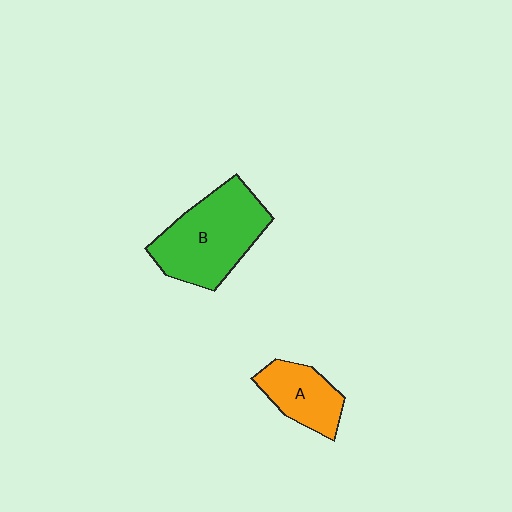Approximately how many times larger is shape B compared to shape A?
Approximately 1.9 times.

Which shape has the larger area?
Shape B (green).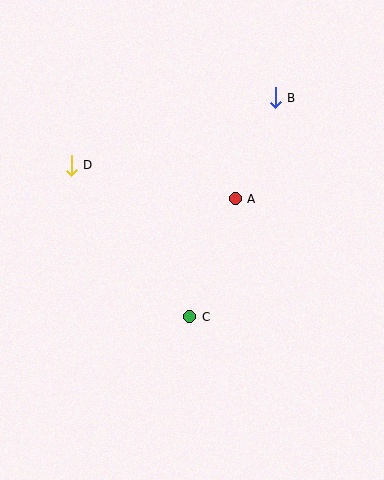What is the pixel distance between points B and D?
The distance between B and D is 215 pixels.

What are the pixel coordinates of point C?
Point C is at (190, 317).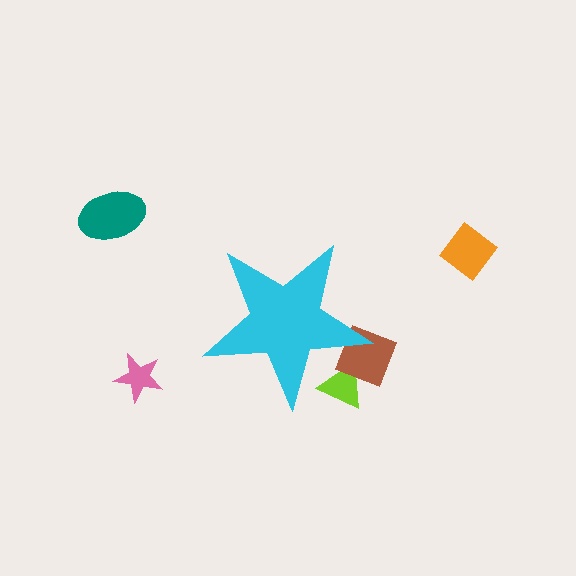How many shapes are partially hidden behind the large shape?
2 shapes are partially hidden.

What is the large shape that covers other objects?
A cyan star.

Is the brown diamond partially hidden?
Yes, the brown diamond is partially hidden behind the cyan star.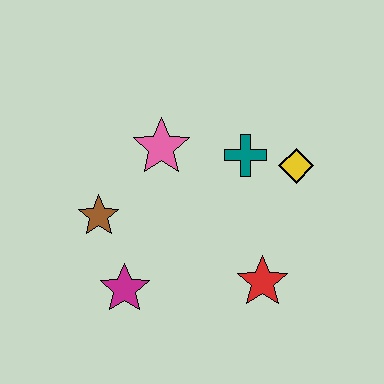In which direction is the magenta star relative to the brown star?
The magenta star is below the brown star.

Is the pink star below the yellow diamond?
No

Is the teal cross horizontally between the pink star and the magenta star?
No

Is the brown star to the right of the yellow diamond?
No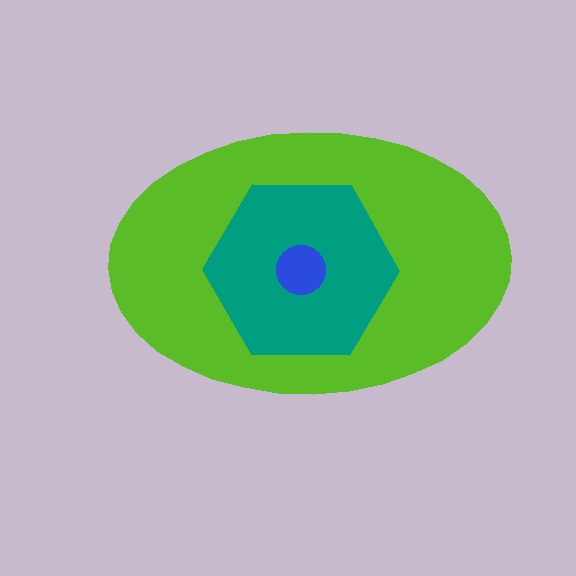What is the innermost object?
The blue circle.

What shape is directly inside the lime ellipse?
The teal hexagon.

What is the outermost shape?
The lime ellipse.